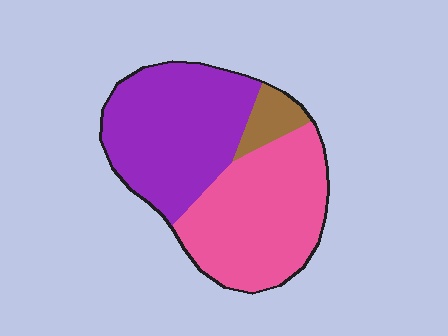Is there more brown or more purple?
Purple.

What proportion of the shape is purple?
Purple covers around 45% of the shape.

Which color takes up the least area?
Brown, at roughly 10%.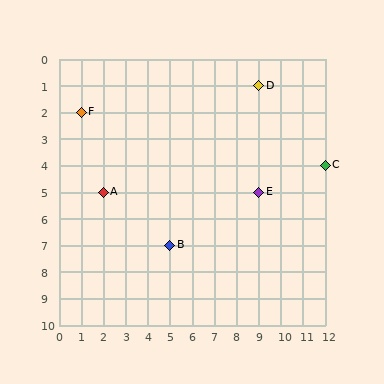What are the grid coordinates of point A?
Point A is at grid coordinates (2, 5).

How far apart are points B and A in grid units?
Points B and A are 3 columns and 2 rows apart (about 3.6 grid units diagonally).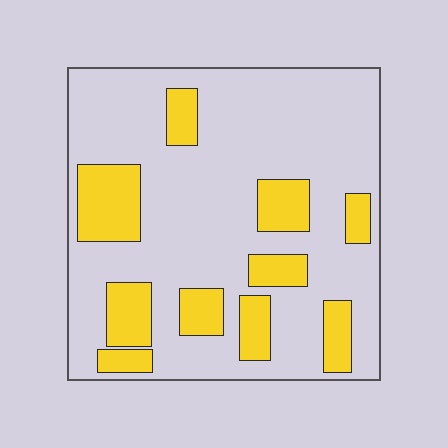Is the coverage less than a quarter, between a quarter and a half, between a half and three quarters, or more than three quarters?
Less than a quarter.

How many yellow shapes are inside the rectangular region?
10.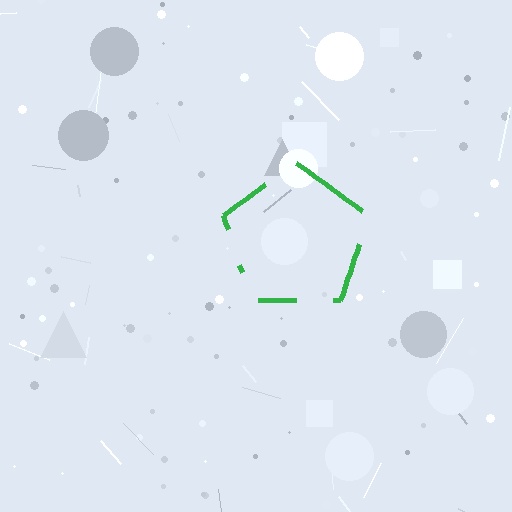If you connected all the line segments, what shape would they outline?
They would outline a pentagon.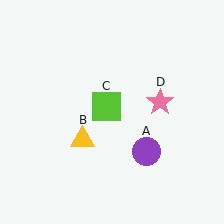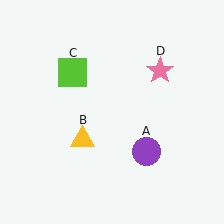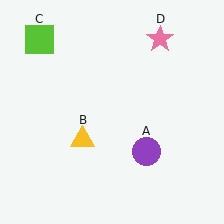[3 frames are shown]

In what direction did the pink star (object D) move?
The pink star (object D) moved up.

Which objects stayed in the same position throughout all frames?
Purple circle (object A) and yellow triangle (object B) remained stationary.